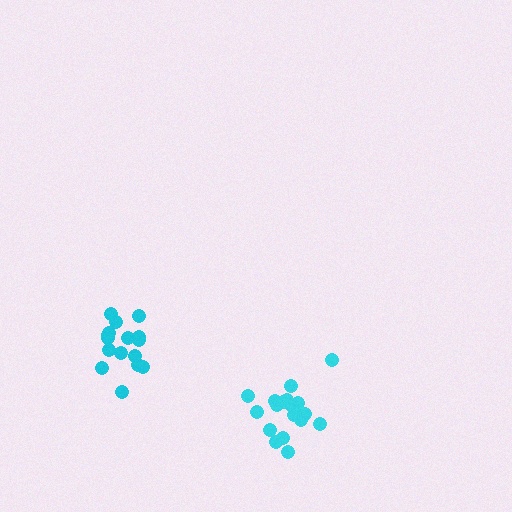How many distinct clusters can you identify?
There are 2 distinct clusters.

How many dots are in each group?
Group 1: 16 dots, Group 2: 18 dots (34 total).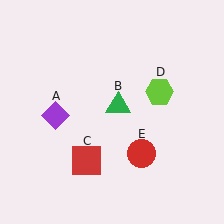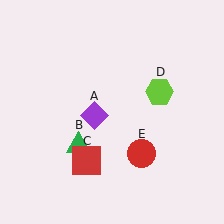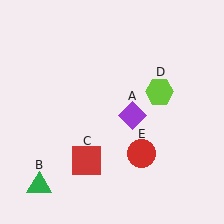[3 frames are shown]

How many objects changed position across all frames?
2 objects changed position: purple diamond (object A), green triangle (object B).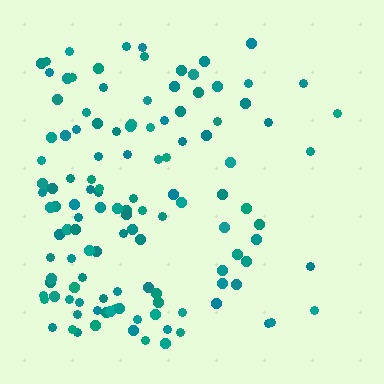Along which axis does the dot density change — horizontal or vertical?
Horizontal.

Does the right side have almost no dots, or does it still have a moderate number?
Still a moderate number, just noticeably fewer than the left.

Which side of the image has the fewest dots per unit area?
The right.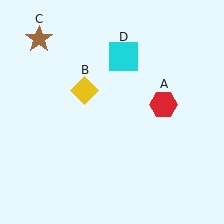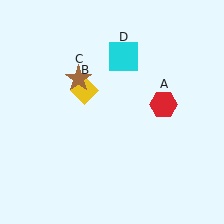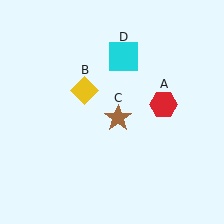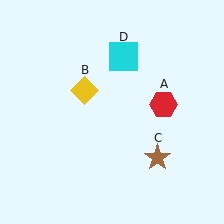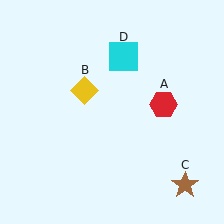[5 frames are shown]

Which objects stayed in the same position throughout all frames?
Red hexagon (object A) and yellow diamond (object B) and cyan square (object D) remained stationary.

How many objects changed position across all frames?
1 object changed position: brown star (object C).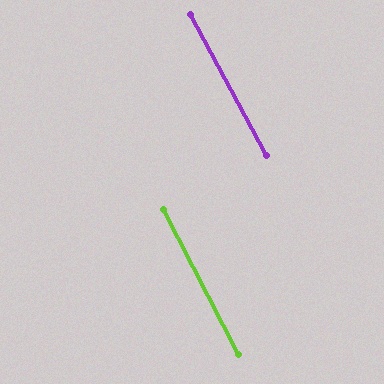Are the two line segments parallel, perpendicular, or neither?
Parallel — their directions differ by only 1.1°.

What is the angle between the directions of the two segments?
Approximately 1 degree.